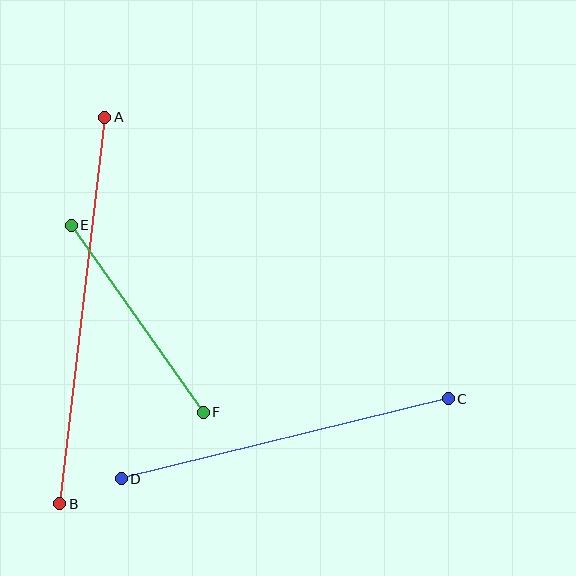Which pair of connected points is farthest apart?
Points A and B are farthest apart.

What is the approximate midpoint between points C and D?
The midpoint is at approximately (285, 439) pixels.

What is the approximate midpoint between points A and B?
The midpoint is at approximately (82, 310) pixels.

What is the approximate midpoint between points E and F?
The midpoint is at approximately (137, 319) pixels.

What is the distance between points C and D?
The distance is approximately 337 pixels.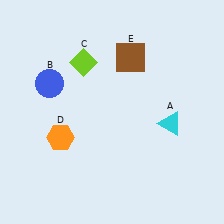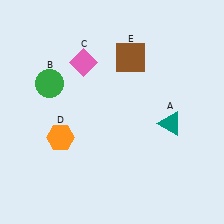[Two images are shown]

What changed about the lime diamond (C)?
In Image 1, C is lime. In Image 2, it changed to pink.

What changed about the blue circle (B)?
In Image 1, B is blue. In Image 2, it changed to green.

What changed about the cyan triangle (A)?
In Image 1, A is cyan. In Image 2, it changed to teal.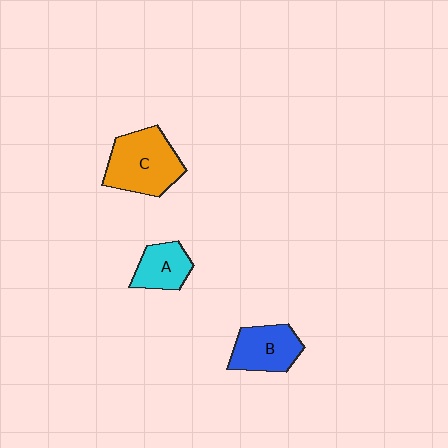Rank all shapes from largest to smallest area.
From largest to smallest: C (orange), B (blue), A (cyan).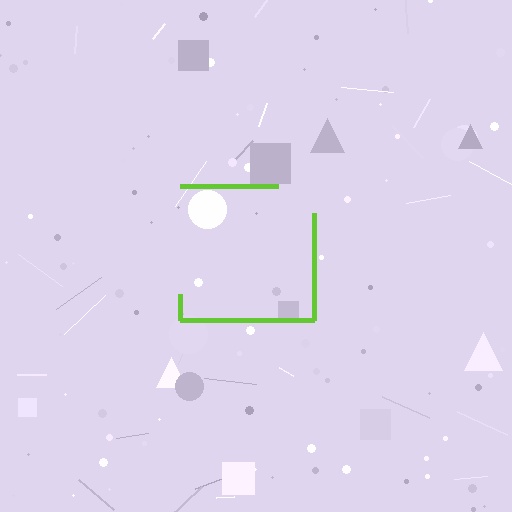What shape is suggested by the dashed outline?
The dashed outline suggests a square.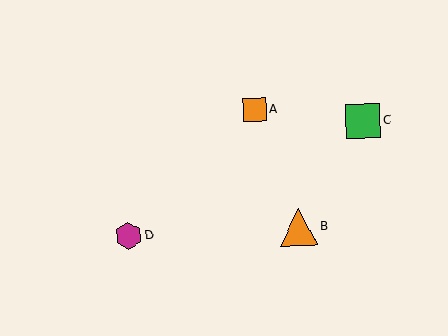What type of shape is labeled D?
Shape D is a magenta hexagon.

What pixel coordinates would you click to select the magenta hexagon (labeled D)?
Click at (128, 236) to select the magenta hexagon D.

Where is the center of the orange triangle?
The center of the orange triangle is at (298, 227).